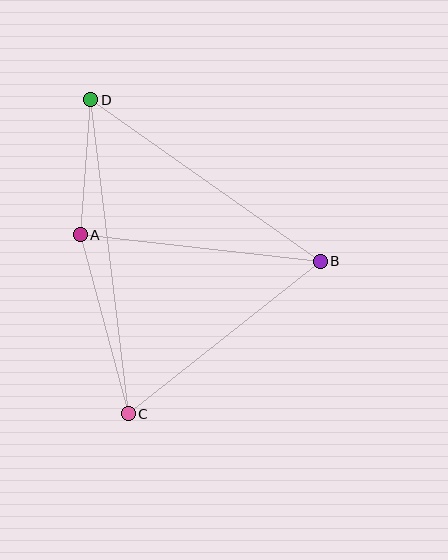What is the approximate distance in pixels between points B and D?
The distance between B and D is approximately 281 pixels.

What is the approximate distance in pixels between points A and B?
The distance between A and B is approximately 241 pixels.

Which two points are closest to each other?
Points A and D are closest to each other.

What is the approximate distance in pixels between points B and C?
The distance between B and C is approximately 245 pixels.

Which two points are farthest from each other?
Points C and D are farthest from each other.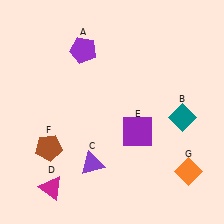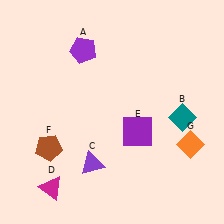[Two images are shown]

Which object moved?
The orange diamond (G) moved up.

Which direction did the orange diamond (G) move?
The orange diamond (G) moved up.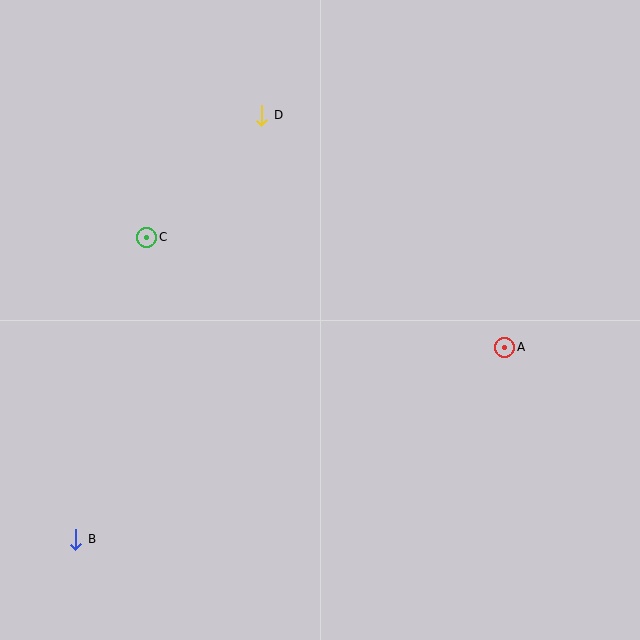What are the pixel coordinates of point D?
Point D is at (262, 115).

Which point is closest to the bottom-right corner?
Point A is closest to the bottom-right corner.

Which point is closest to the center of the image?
Point A at (504, 347) is closest to the center.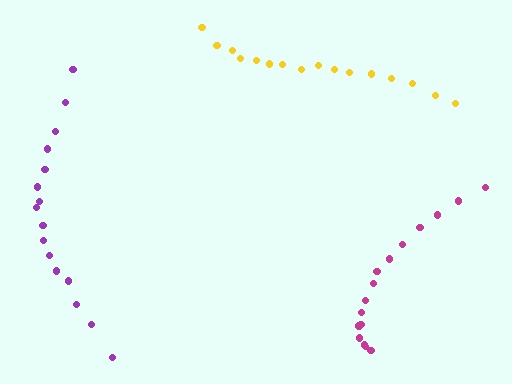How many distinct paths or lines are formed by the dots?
There are 3 distinct paths.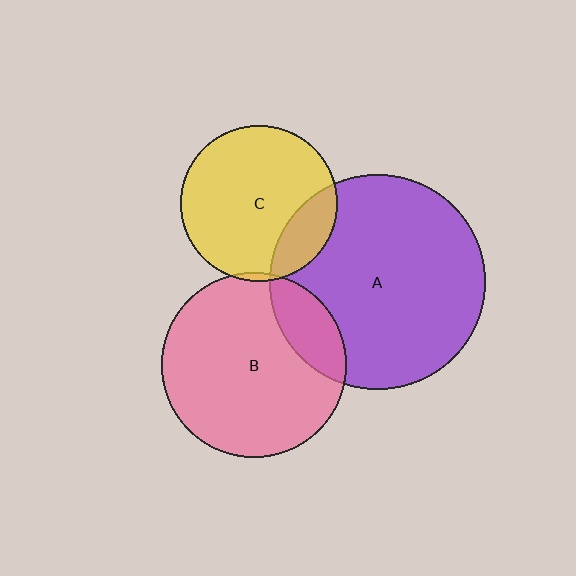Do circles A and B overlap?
Yes.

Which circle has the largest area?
Circle A (purple).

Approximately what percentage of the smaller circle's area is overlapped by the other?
Approximately 20%.